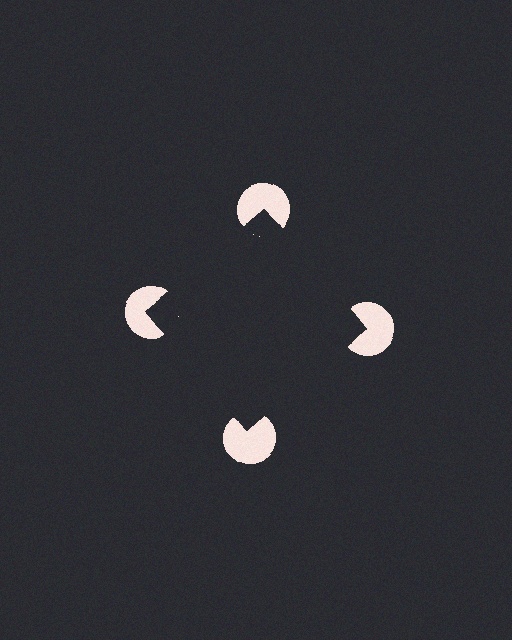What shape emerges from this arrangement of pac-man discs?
An illusory square — its edges are inferred from the aligned wedge cuts in the pac-man discs, not physically drawn.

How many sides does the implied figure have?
4 sides.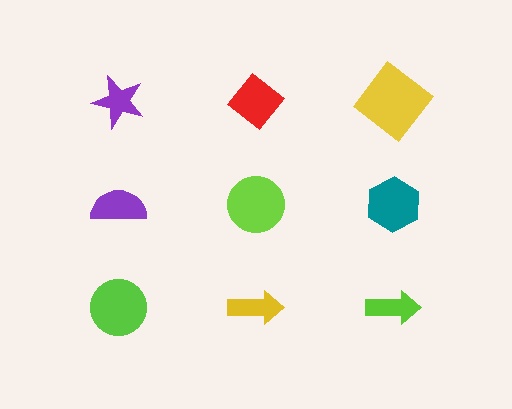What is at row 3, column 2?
A yellow arrow.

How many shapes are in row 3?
3 shapes.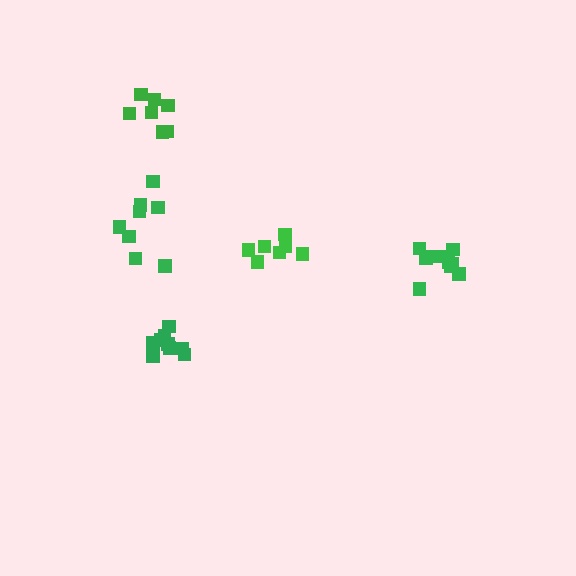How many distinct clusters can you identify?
There are 5 distinct clusters.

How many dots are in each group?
Group 1: 7 dots, Group 2: 9 dots, Group 3: 7 dots, Group 4: 8 dots, Group 5: 11 dots (42 total).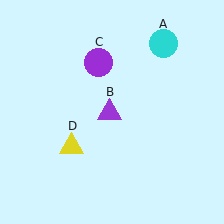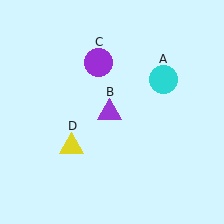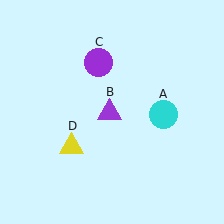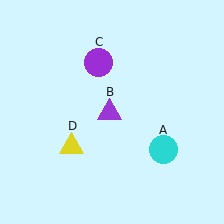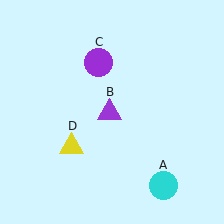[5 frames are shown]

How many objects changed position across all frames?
1 object changed position: cyan circle (object A).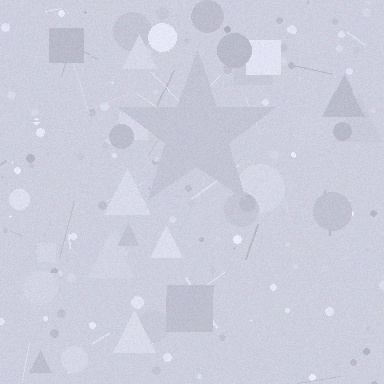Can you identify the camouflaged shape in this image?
The camouflaged shape is a star.